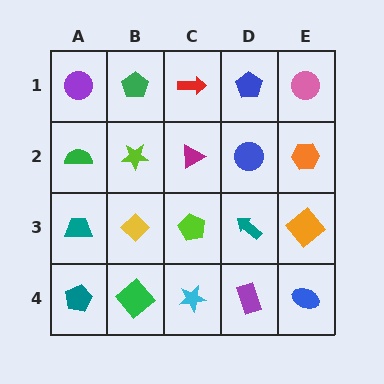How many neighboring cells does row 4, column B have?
3.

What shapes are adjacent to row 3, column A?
A green semicircle (row 2, column A), a teal pentagon (row 4, column A), a yellow diamond (row 3, column B).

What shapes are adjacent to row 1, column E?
An orange hexagon (row 2, column E), a blue pentagon (row 1, column D).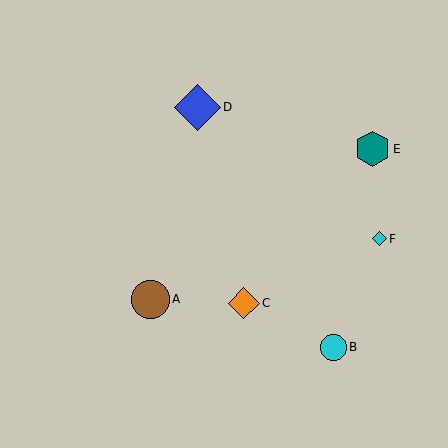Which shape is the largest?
The blue diamond (labeled D) is the largest.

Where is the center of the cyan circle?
The center of the cyan circle is at (333, 347).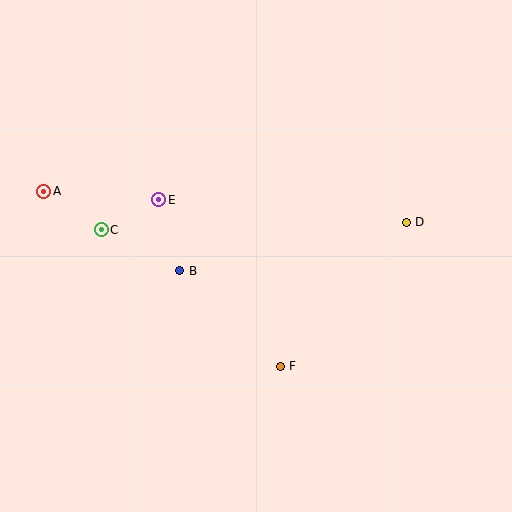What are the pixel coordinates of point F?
Point F is at (280, 366).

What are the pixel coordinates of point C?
Point C is at (101, 230).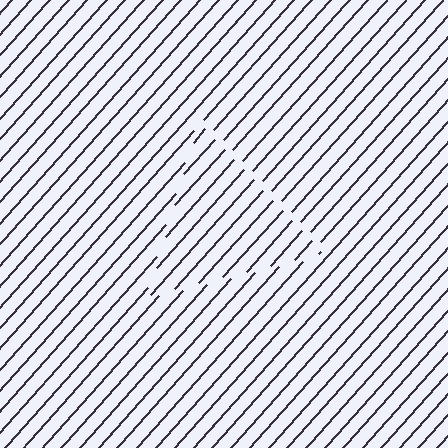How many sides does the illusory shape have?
3 sides — the line-ends trace a triangle.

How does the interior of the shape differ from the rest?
The interior of the shape contains the same grating, shifted by half a period — the contour is defined by the phase discontinuity where line-ends from the inner and outer gratings abut.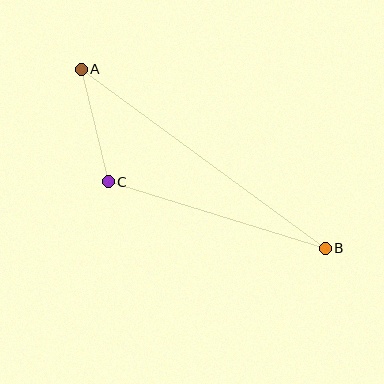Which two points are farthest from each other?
Points A and B are farthest from each other.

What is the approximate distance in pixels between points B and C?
The distance between B and C is approximately 227 pixels.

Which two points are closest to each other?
Points A and C are closest to each other.